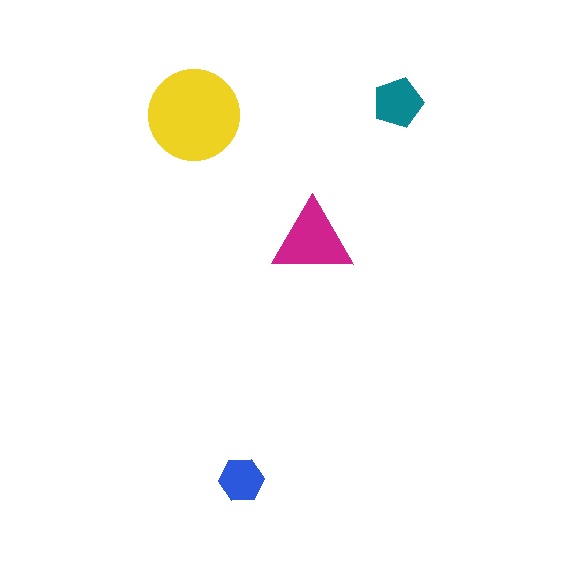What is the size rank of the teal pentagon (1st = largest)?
3rd.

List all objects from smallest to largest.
The blue hexagon, the teal pentagon, the magenta triangle, the yellow circle.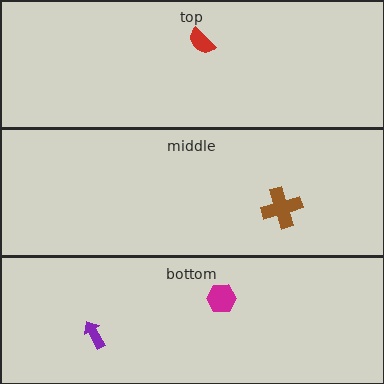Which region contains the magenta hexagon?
The bottom region.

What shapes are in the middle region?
The brown cross.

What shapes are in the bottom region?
The purple arrow, the magenta hexagon.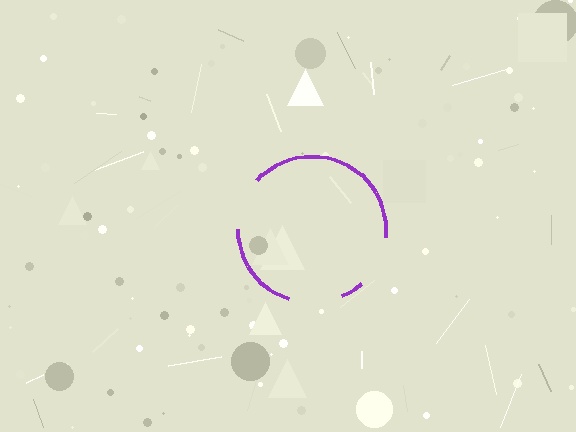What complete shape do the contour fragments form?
The contour fragments form a circle.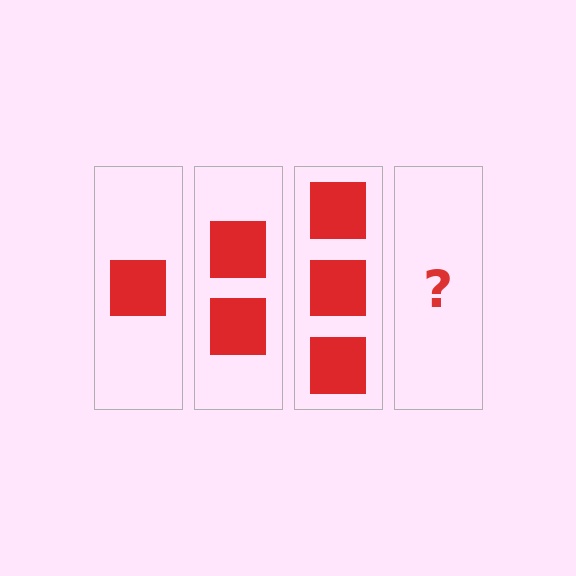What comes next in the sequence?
The next element should be 4 squares.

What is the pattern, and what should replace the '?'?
The pattern is that each step adds one more square. The '?' should be 4 squares.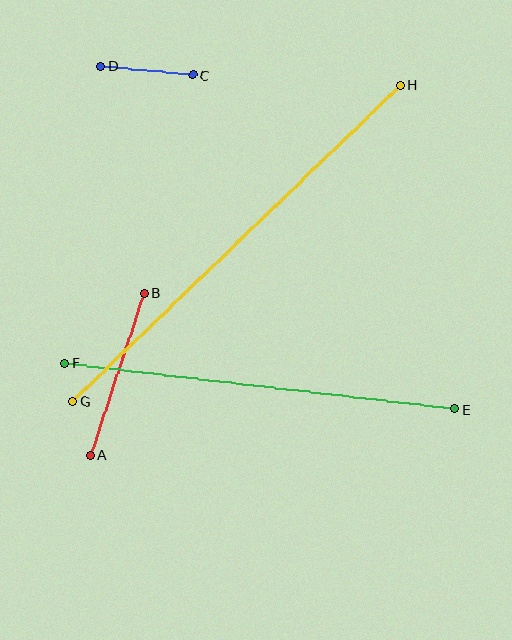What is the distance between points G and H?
The distance is approximately 455 pixels.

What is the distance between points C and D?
The distance is approximately 93 pixels.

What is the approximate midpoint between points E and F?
The midpoint is at approximately (260, 386) pixels.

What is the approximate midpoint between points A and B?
The midpoint is at approximately (117, 374) pixels.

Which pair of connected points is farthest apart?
Points G and H are farthest apart.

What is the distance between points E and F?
The distance is approximately 392 pixels.